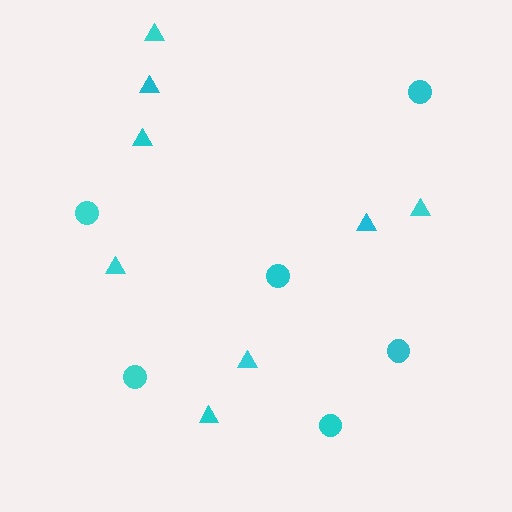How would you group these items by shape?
There are 2 groups: one group of triangles (8) and one group of circles (6).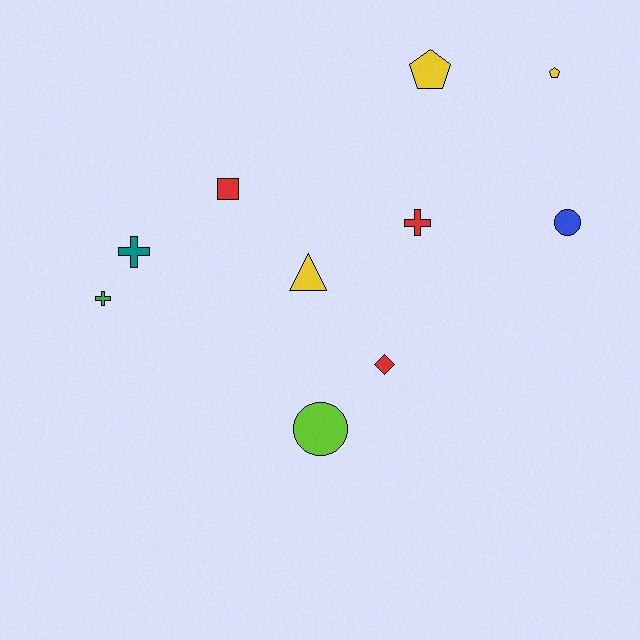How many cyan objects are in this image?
There are no cyan objects.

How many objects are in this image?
There are 10 objects.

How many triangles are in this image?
There is 1 triangle.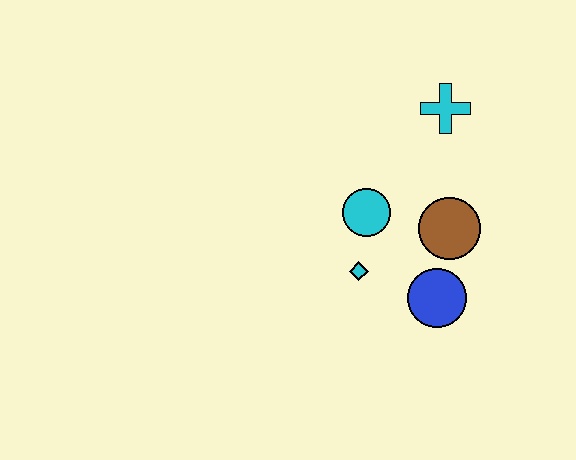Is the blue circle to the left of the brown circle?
Yes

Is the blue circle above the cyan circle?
No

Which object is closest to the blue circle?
The brown circle is closest to the blue circle.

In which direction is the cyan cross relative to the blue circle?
The cyan cross is above the blue circle.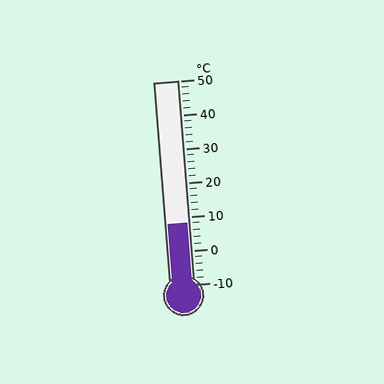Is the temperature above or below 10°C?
The temperature is below 10°C.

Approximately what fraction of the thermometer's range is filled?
The thermometer is filled to approximately 30% of its range.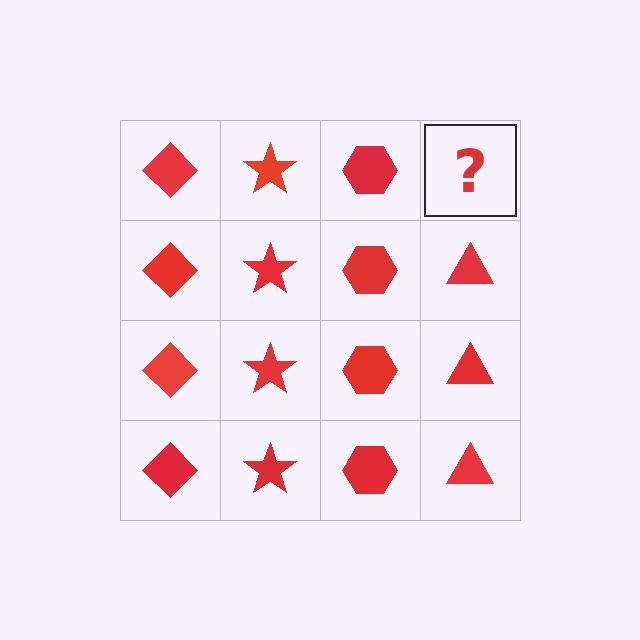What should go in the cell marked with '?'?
The missing cell should contain a red triangle.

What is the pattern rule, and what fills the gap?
The rule is that each column has a consistent shape. The gap should be filled with a red triangle.